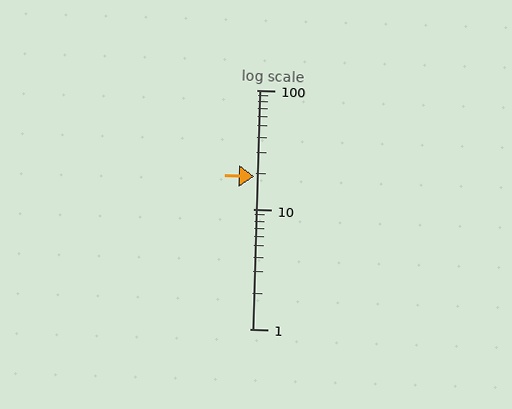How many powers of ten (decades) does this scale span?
The scale spans 2 decades, from 1 to 100.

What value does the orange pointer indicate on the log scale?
The pointer indicates approximately 19.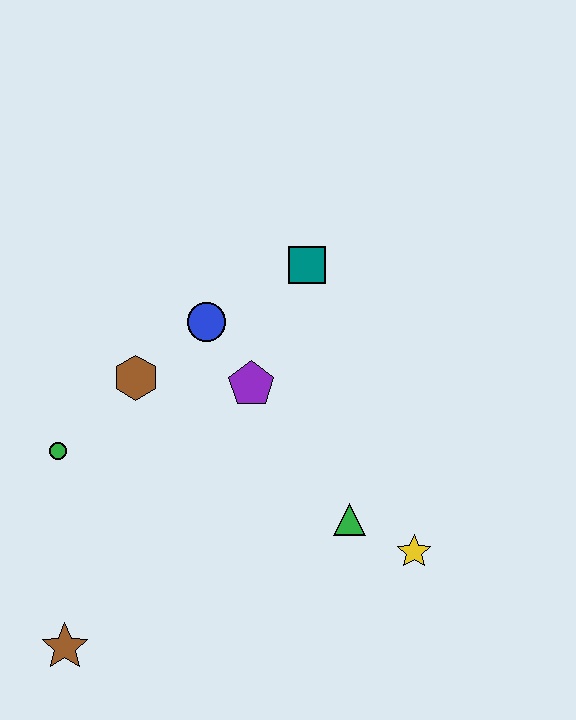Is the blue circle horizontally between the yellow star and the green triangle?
No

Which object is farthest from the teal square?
The brown star is farthest from the teal square.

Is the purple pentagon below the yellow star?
No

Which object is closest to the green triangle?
The yellow star is closest to the green triangle.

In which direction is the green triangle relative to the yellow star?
The green triangle is to the left of the yellow star.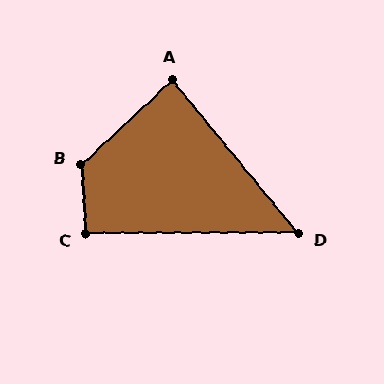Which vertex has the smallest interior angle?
D, at approximately 51 degrees.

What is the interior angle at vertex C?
Approximately 94 degrees (approximately right).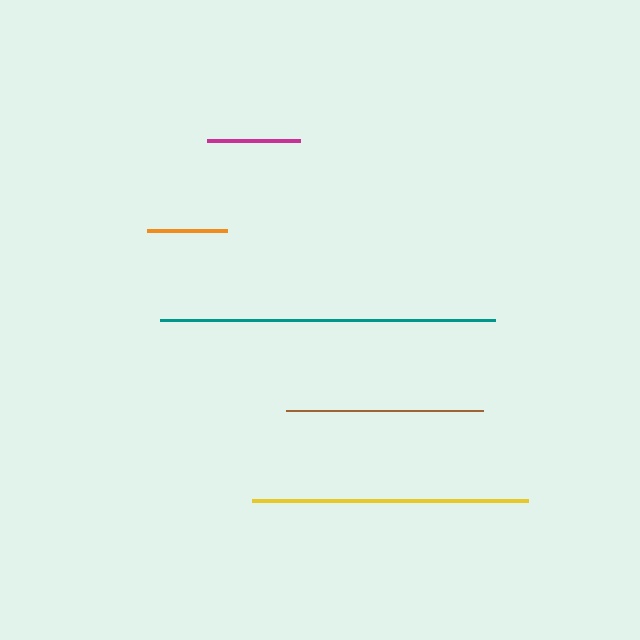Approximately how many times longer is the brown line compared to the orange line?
The brown line is approximately 2.5 times the length of the orange line.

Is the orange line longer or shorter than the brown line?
The brown line is longer than the orange line.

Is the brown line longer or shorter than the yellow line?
The yellow line is longer than the brown line.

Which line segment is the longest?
The teal line is the longest at approximately 335 pixels.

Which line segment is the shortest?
The orange line is the shortest at approximately 80 pixels.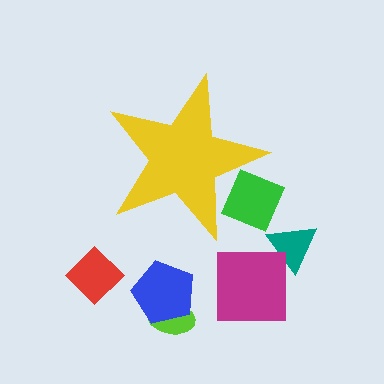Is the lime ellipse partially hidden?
No, the lime ellipse is fully visible.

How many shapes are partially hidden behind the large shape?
1 shape is partially hidden.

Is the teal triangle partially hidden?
No, the teal triangle is fully visible.